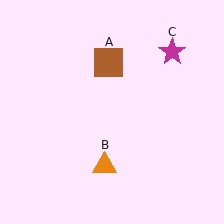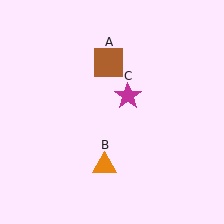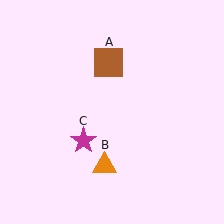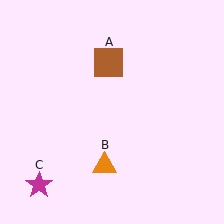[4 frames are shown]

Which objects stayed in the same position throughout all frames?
Brown square (object A) and orange triangle (object B) remained stationary.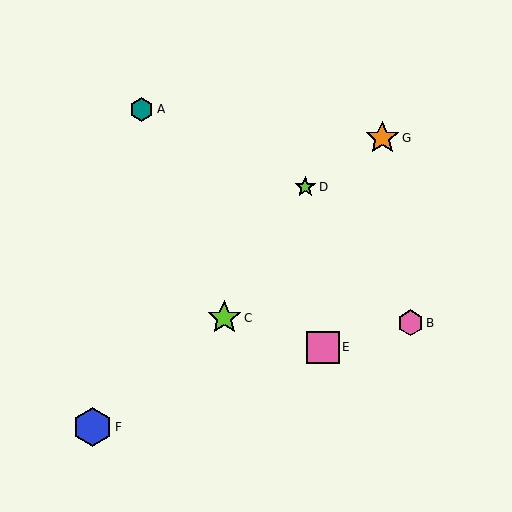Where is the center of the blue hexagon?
The center of the blue hexagon is at (93, 427).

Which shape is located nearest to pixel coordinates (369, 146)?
The orange star (labeled G) at (382, 138) is nearest to that location.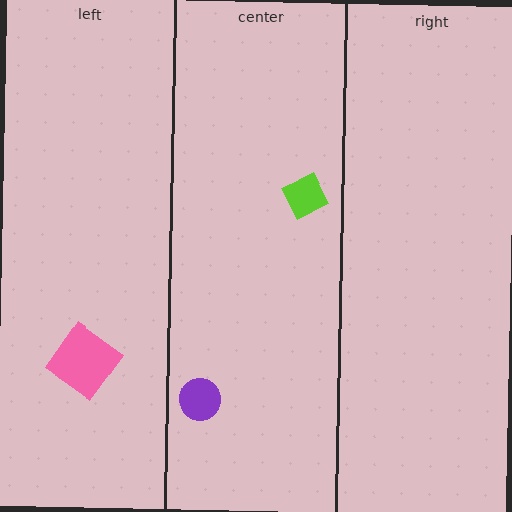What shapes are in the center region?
The lime diamond, the purple circle.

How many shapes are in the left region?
1.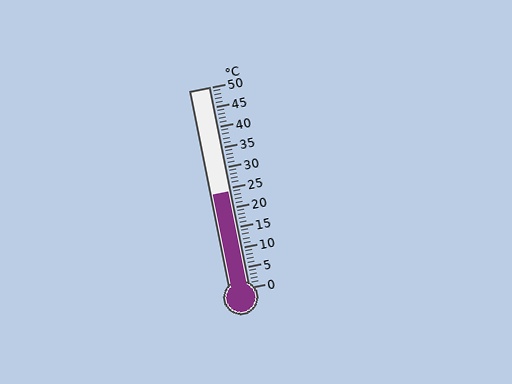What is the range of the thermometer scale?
The thermometer scale ranges from 0°C to 50°C.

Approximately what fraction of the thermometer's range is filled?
The thermometer is filled to approximately 50% of its range.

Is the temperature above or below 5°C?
The temperature is above 5°C.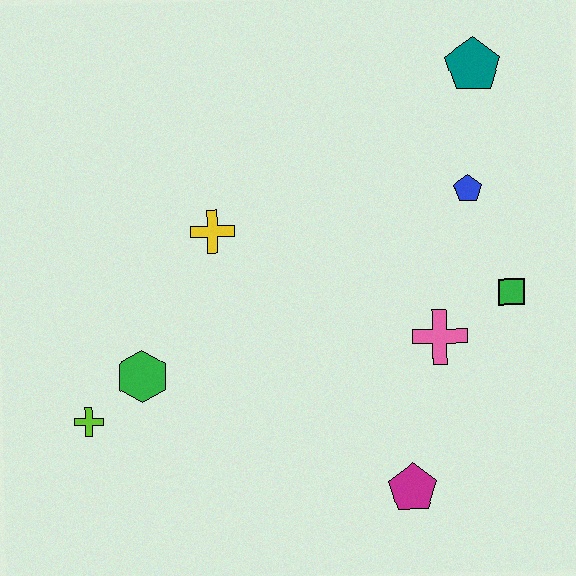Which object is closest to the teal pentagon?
The blue pentagon is closest to the teal pentagon.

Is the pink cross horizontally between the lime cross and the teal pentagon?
Yes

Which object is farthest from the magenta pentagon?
The teal pentagon is farthest from the magenta pentagon.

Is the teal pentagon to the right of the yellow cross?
Yes